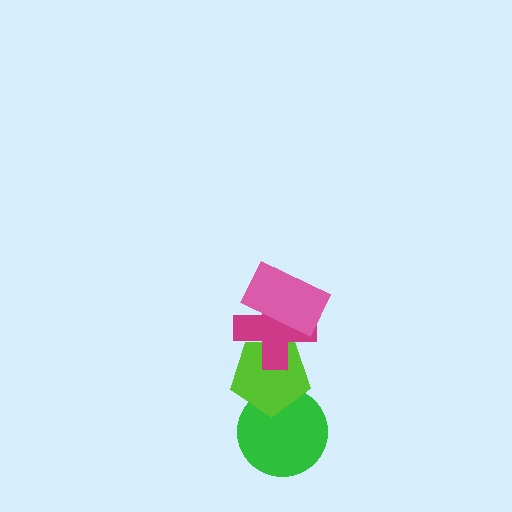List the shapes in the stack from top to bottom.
From top to bottom: the pink rectangle, the magenta cross, the lime pentagon, the green circle.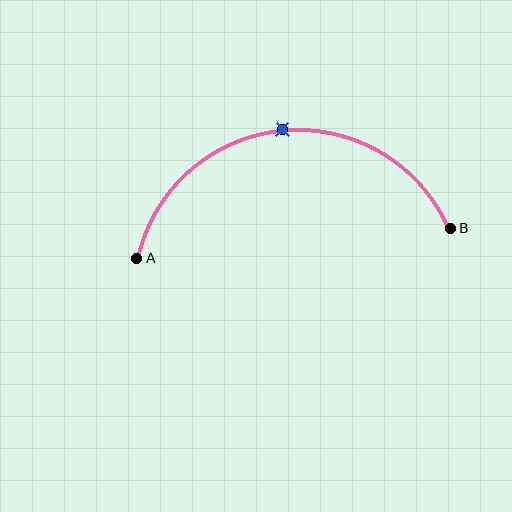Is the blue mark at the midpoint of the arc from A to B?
Yes. The blue mark lies on the arc at equal arc-length from both A and B — it is the arc midpoint.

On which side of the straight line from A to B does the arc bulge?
The arc bulges above the straight line connecting A and B.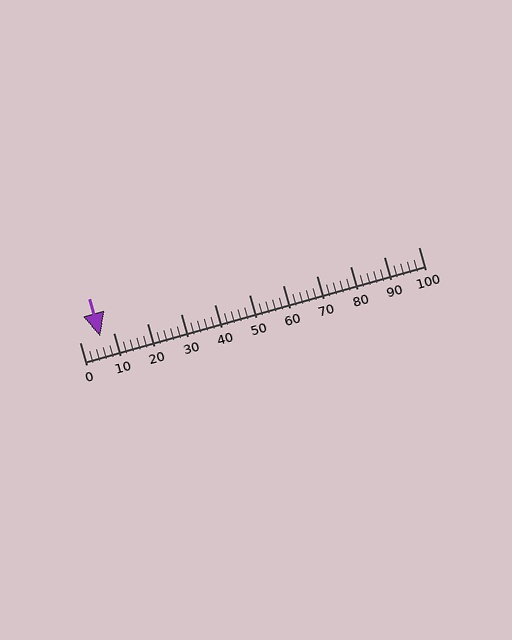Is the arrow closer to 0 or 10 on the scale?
The arrow is closer to 10.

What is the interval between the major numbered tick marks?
The major tick marks are spaced 10 units apart.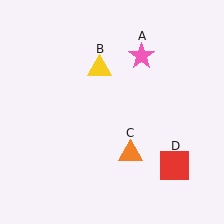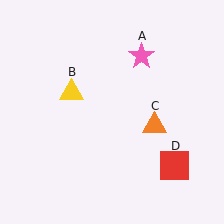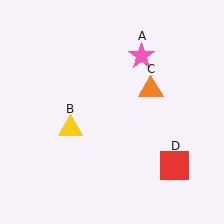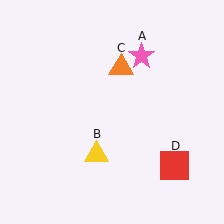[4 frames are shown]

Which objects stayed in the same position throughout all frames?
Pink star (object A) and red square (object D) remained stationary.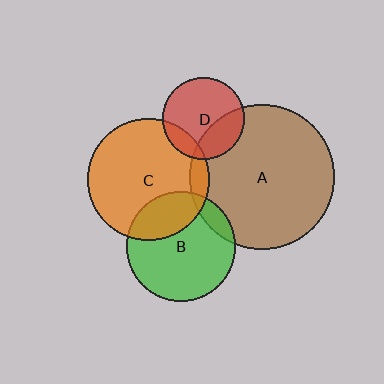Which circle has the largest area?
Circle A (brown).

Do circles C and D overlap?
Yes.